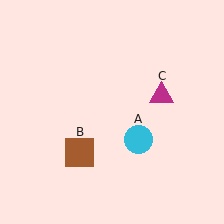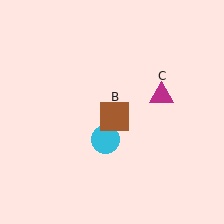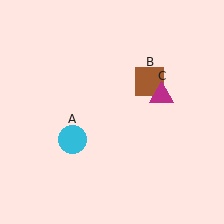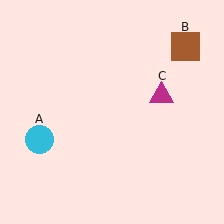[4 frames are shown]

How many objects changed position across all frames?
2 objects changed position: cyan circle (object A), brown square (object B).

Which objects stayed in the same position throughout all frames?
Magenta triangle (object C) remained stationary.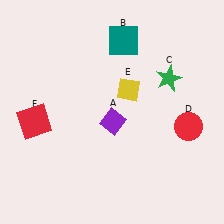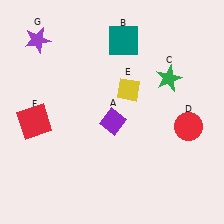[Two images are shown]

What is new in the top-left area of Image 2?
A purple star (G) was added in the top-left area of Image 2.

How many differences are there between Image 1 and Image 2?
There is 1 difference between the two images.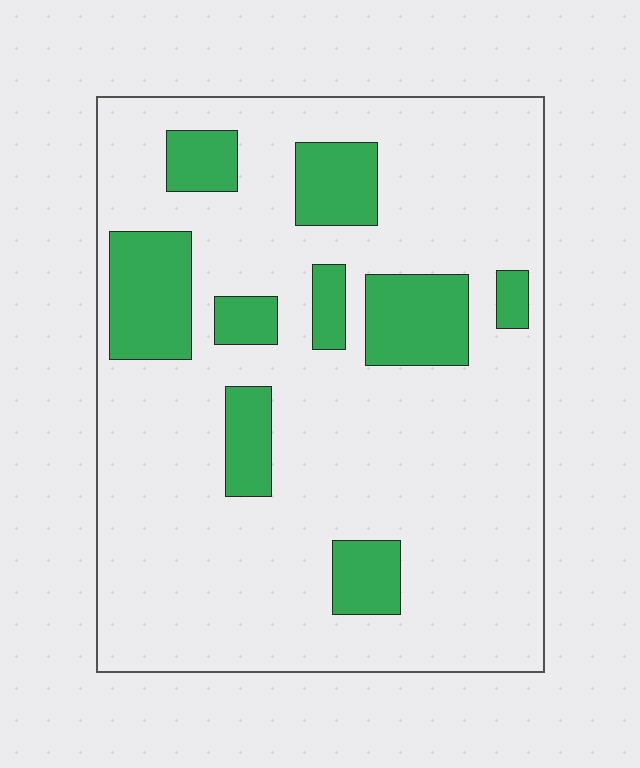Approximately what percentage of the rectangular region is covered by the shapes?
Approximately 20%.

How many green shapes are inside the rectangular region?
9.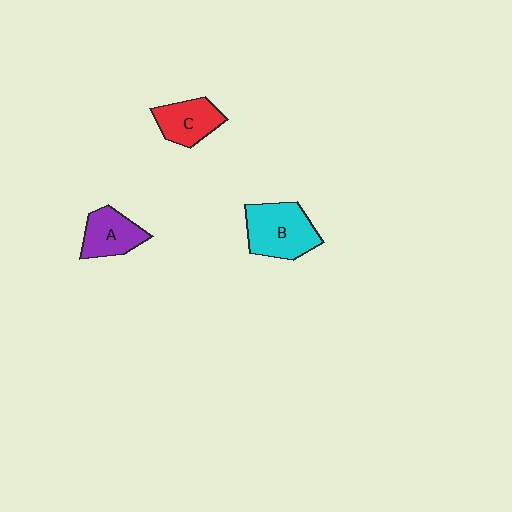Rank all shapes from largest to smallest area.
From largest to smallest: B (cyan), A (purple), C (red).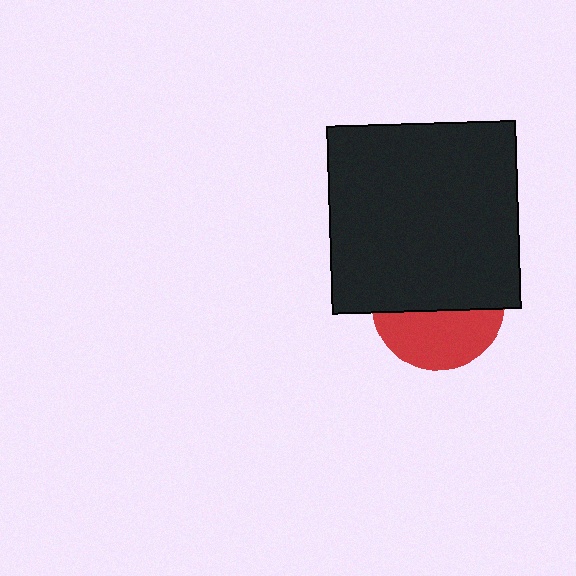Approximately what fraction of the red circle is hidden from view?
Roughly 56% of the red circle is hidden behind the black square.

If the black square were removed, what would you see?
You would see the complete red circle.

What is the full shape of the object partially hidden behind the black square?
The partially hidden object is a red circle.